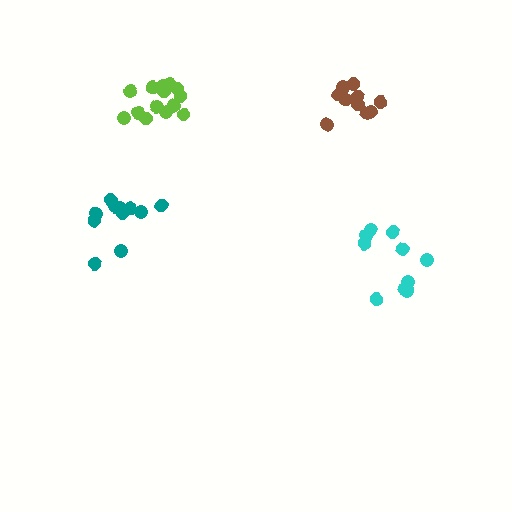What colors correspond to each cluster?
The clusters are colored: brown, cyan, lime, teal.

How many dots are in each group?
Group 1: 10 dots, Group 2: 10 dots, Group 3: 14 dots, Group 4: 11 dots (45 total).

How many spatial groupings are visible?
There are 4 spatial groupings.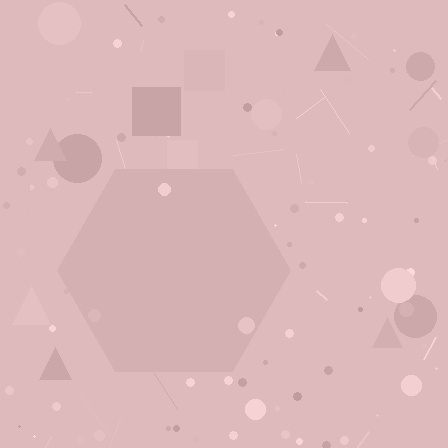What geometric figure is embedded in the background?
A hexagon is embedded in the background.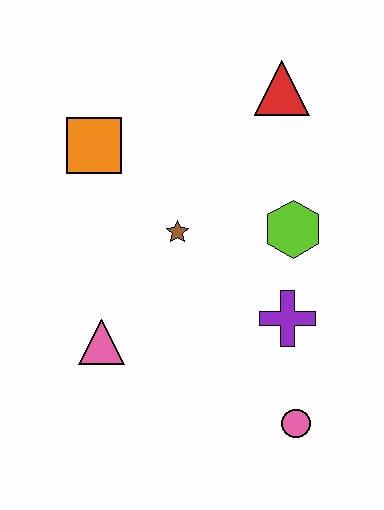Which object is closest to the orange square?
The brown star is closest to the orange square.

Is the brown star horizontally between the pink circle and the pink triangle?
Yes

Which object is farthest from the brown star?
The pink circle is farthest from the brown star.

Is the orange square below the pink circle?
No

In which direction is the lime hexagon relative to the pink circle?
The lime hexagon is above the pink circle.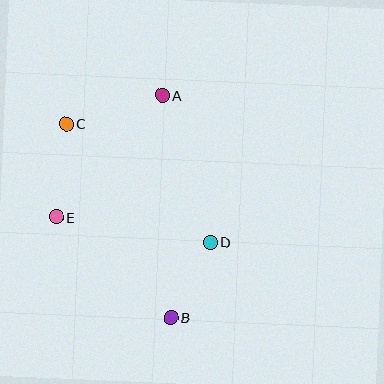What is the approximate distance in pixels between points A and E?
The distance between A and E is approximately 161 pixels.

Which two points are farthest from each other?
Points A and B are farthest from each other.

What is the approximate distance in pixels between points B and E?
The distance between B and E is approximately 153 pixels.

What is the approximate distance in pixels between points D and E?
The distance between D and E is approximately 156 pixels.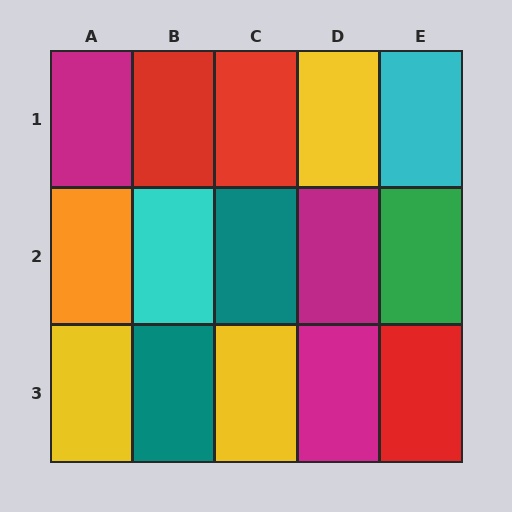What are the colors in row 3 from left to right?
Yellow, teal, yellow, magenta, red.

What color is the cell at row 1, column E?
Cyan.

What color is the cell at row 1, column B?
Red.